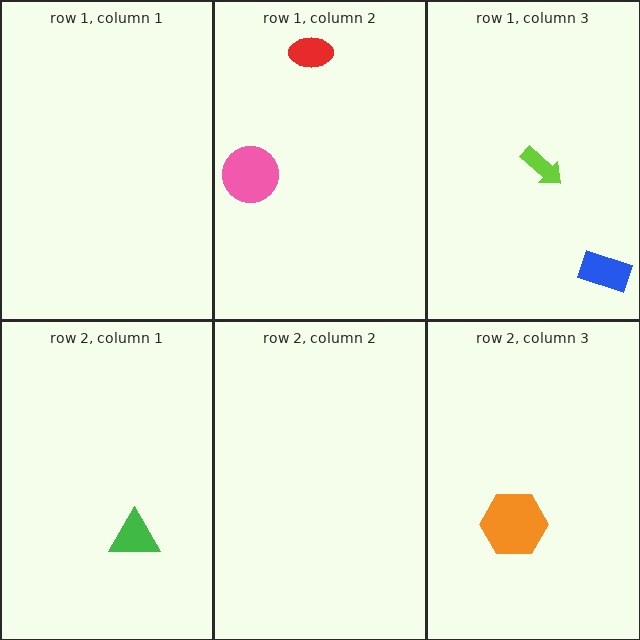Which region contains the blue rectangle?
The row 1, column 3 region.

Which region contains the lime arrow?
The row 1, column 3 region.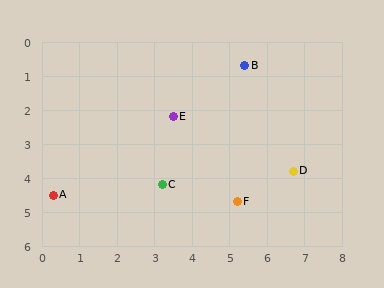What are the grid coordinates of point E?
Point E is at approximately (3.5, 2.2).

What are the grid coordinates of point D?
Point D is at approximately (6.7, 3.8).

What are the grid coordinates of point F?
Point F is at approximately (5.2, 4.7).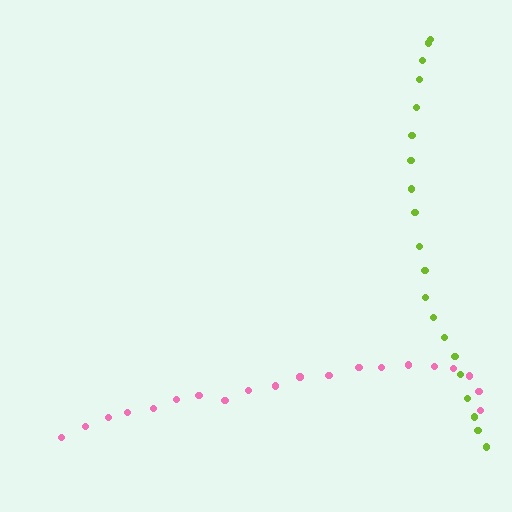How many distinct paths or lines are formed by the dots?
There are 2 distinct paths.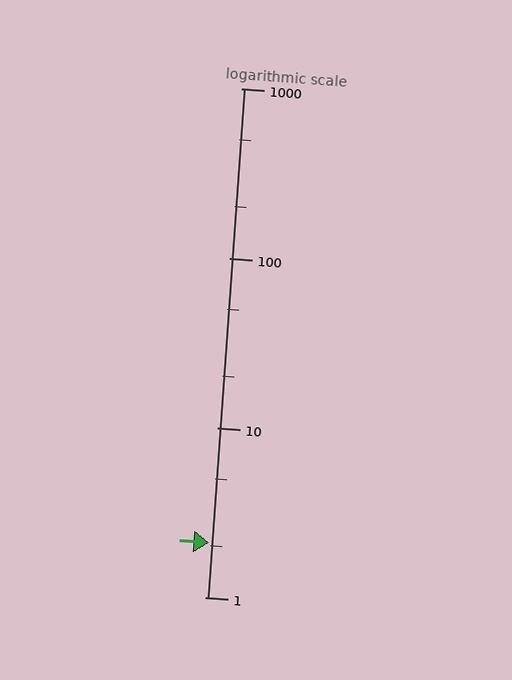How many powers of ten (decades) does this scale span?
The scale spans 3 decades, from 1 to 1000.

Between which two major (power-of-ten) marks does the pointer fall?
The pointer is between 1 and 10.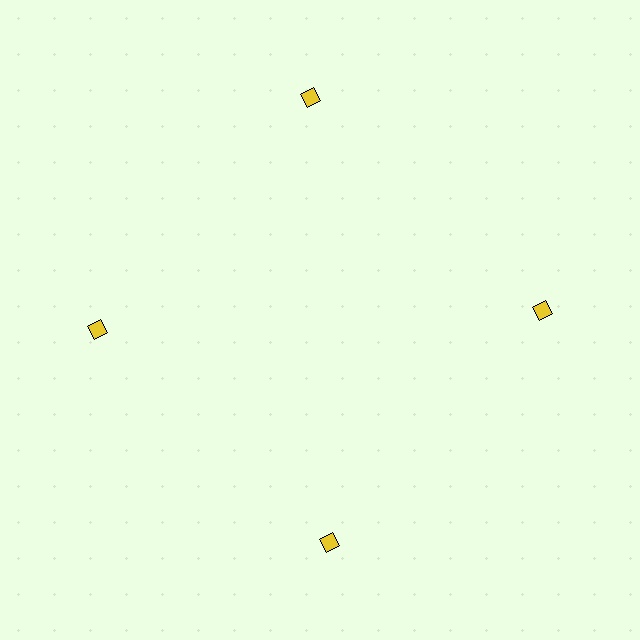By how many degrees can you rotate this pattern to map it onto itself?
The pattern maps onto itself every 90 degrees of rotation.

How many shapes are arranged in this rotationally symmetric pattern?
There are 4 shapes, arranged in 4 groups of 1.